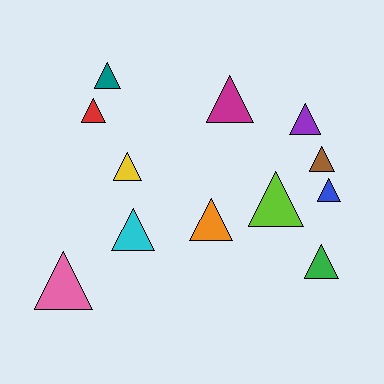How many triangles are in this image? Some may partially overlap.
There are 12 triangles.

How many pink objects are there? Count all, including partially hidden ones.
There is 1 pink object.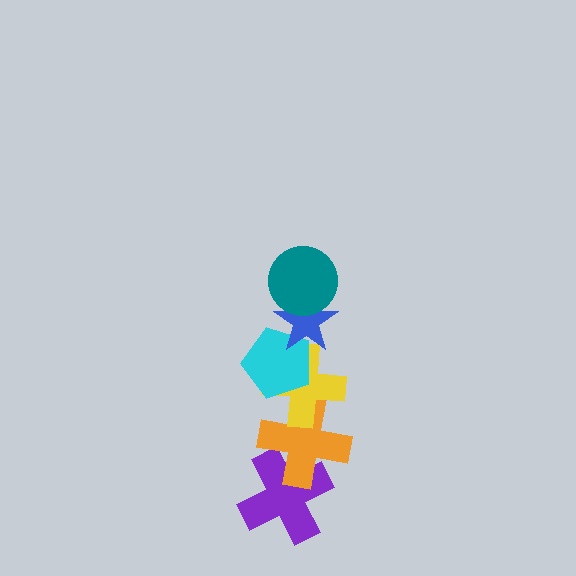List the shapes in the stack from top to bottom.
From top to bottom: the teal circle, the blue star, the cyan pentagon, the yellow cross, the orange cross, the purple cross.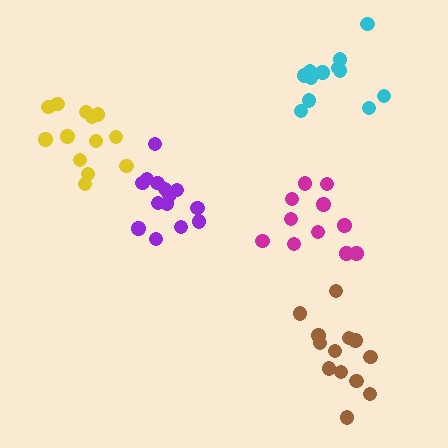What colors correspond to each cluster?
The clusters are colored: purple, cyan, brown, yellow, magenta.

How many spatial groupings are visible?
There are 5 spatial groupings.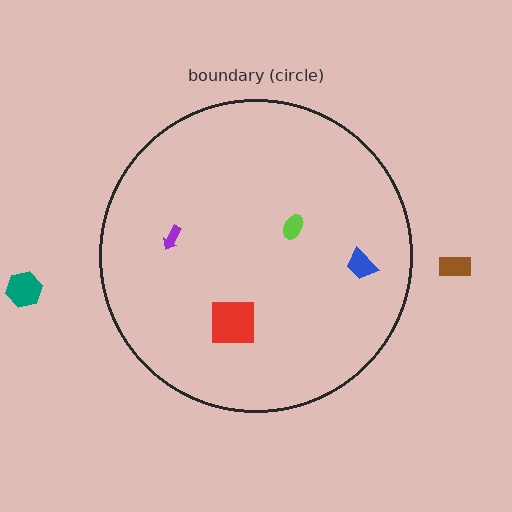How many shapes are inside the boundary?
4 inside, 2 outside.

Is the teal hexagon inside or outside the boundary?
Outside.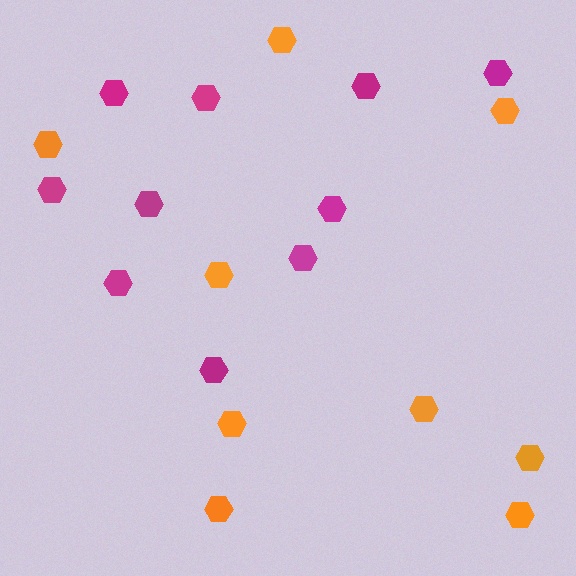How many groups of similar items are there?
There are 2 groups: one group of orange hexagons (9) and one group of magenta hexagons (10).